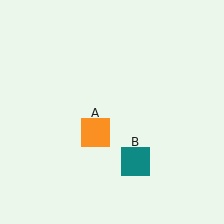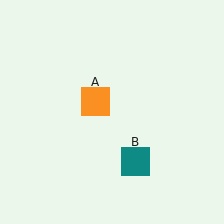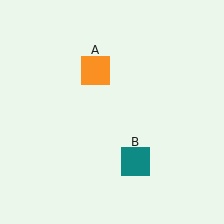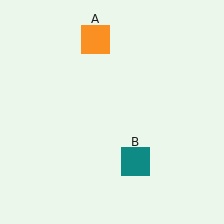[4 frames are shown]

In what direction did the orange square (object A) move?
The orange square (object A) moved up.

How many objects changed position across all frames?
1 object changed position: orange square (object A).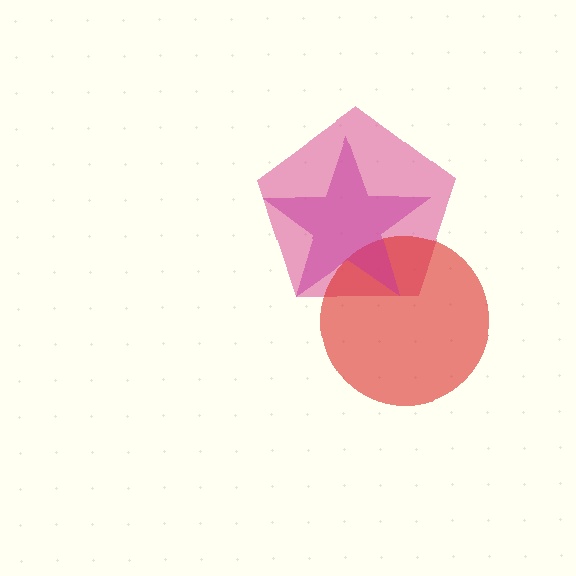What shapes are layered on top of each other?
The layered shapes are: a pink pentagon, a red circle, a magenta star.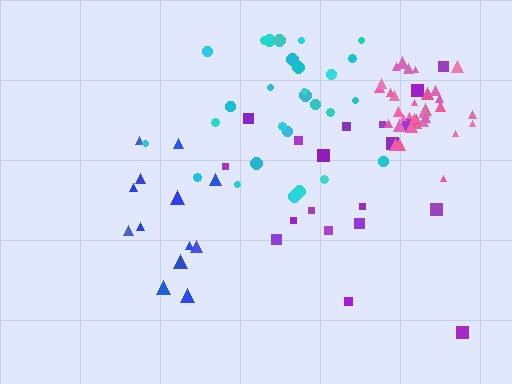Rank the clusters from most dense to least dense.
pink, blue, cyan, purple.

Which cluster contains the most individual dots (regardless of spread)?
Pink (33).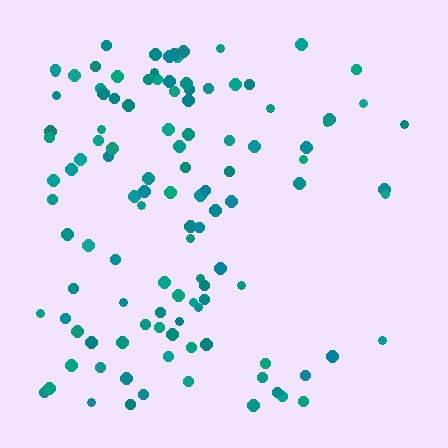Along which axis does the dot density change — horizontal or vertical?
Horizontal.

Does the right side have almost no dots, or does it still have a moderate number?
Still a moderate number, just noticeably fewer than the left.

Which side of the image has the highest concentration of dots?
The left.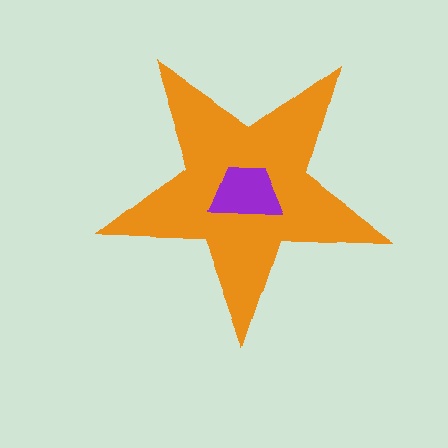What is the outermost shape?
The orange star.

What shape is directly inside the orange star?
The purple trapezoid.